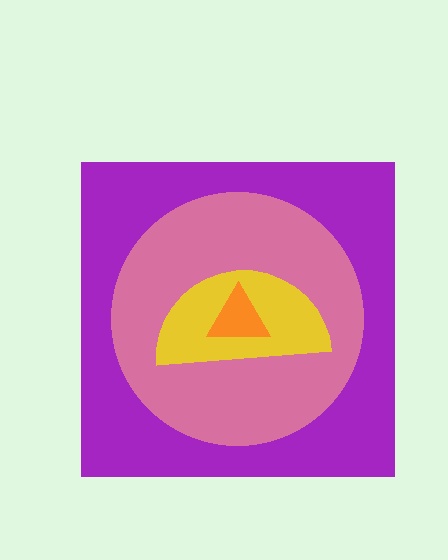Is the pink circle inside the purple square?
Yes.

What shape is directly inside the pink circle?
The yellow semicircle.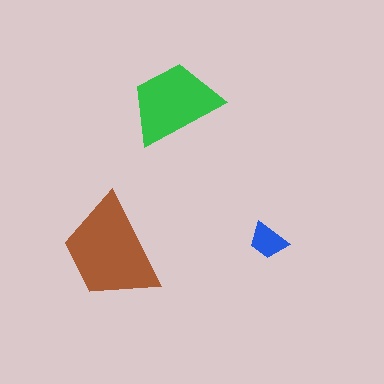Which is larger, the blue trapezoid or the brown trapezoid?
The brown one.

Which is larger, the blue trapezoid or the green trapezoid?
The green one.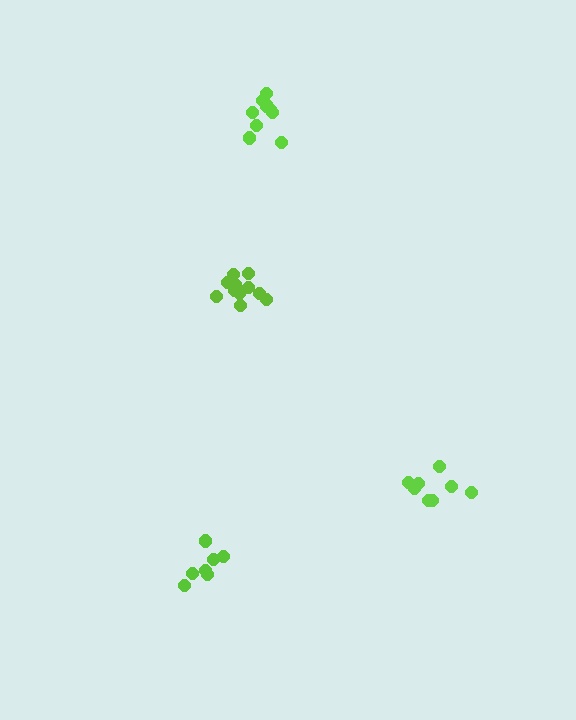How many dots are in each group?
Group 1: 7 dots, Group 2: 11 dots, Group 3: 10 dots, Group 4: 8 dots (36 total).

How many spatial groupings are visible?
There are 4 spatial groupings.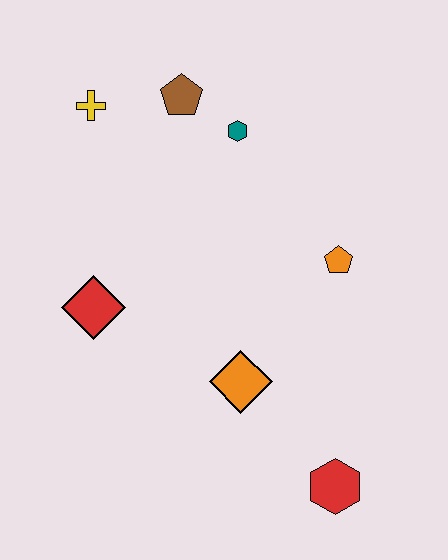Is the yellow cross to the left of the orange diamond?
Yes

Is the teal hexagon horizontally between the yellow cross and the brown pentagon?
No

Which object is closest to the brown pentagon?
The teal hexagon is closest to the brown pentagon.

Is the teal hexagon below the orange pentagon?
No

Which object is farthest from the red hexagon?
The yellow cross is farthest from the red hexagon.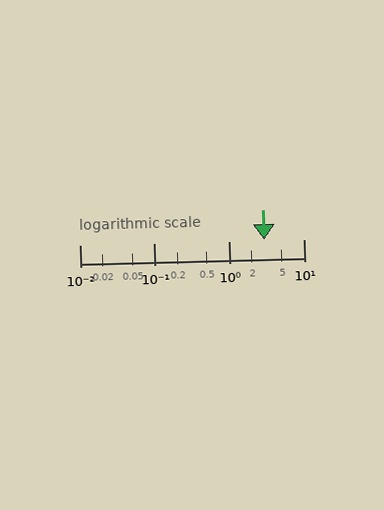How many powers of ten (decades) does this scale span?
The scale spans 3 decades, from 0.01 to 10.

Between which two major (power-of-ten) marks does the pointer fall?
The pointer is between 1 and 10.